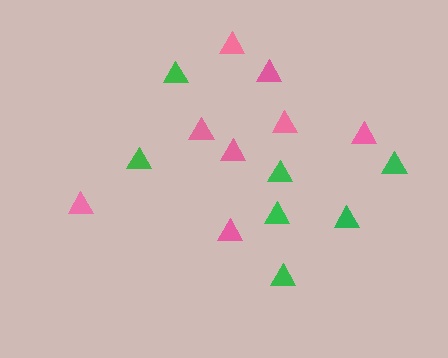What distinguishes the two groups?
There are 2 groups: one group of pink triangles (8) and one group of green triangles (7).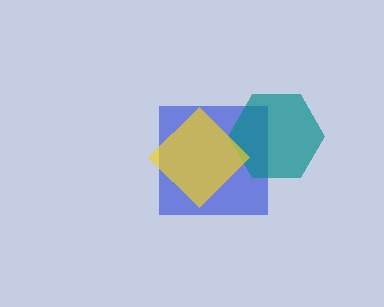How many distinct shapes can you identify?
There are 3 distinct shapes: a blue square, a teal hexagon, a yellow diamond.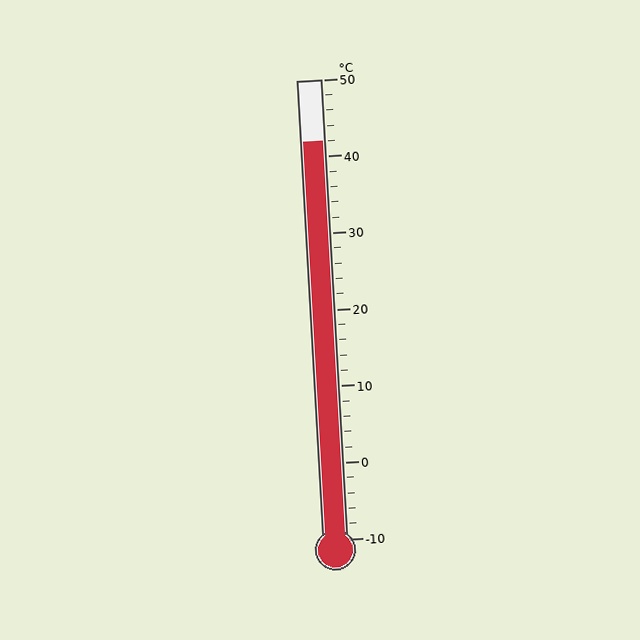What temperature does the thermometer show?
The thermometer shows approximately 42°C.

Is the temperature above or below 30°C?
The temperature is above 30°C.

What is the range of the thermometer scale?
The thermometer scale ranges from -10°C to 50°C.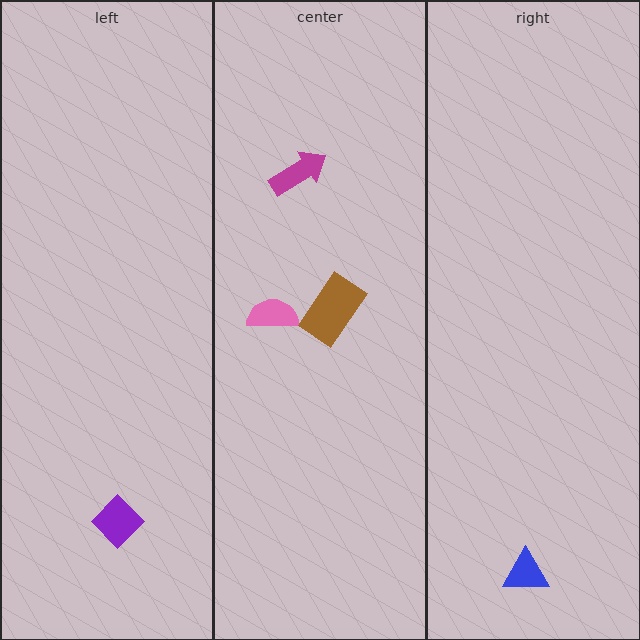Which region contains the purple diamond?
The left region.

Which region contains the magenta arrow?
The center region.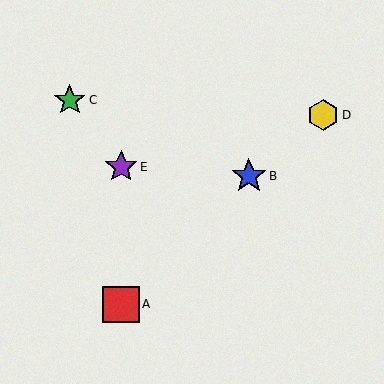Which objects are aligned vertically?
Objects A, E are aligned vertically.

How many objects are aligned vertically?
2 objects (A, E) are aligned vertically.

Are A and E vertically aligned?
Yes, both are at x≈121.